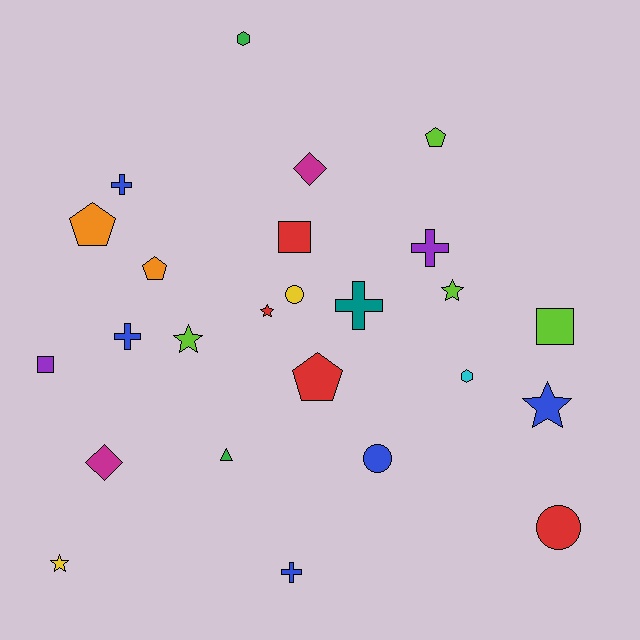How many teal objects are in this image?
There is 1 teal object.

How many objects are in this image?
There are 25 objects.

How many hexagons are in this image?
There are 2 hexagons.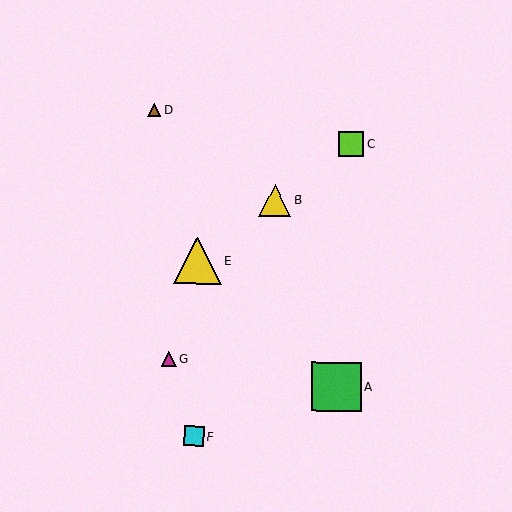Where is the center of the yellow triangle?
The center of the yellow triangle is at (275, 201).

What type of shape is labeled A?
Shape A is a green square.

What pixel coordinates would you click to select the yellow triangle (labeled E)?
Click at (197, 261) to select the yellow triangle E.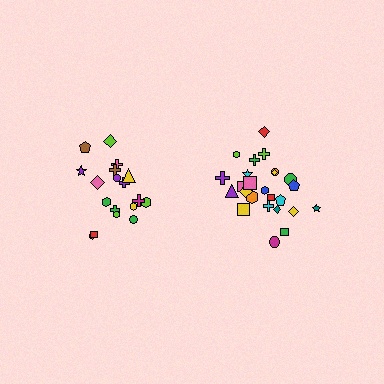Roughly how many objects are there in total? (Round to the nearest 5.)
Roughly 45 objects in total.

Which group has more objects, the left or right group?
The right group.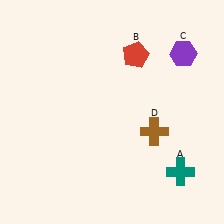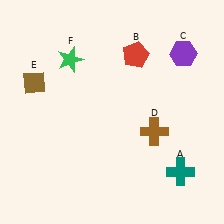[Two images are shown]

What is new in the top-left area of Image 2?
A green star (F) was added in the top-left area of Image 2.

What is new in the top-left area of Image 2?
A brown diamond (E) was added in the top-left area of Image 2.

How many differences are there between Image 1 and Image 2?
There are 2 differences between the two images.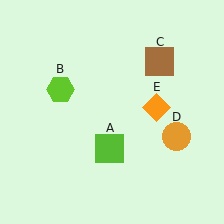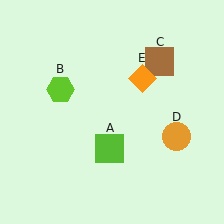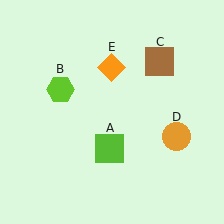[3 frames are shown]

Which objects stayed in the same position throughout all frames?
Lime square (object A) and lime hexagon (object B) and brown square (object C) and orange circle (object D) remained stationary.